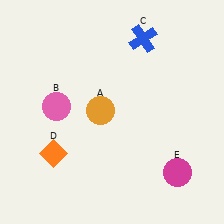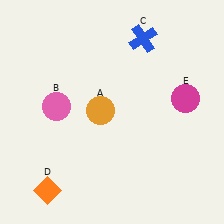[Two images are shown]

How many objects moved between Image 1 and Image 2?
2 objects moved between the two images.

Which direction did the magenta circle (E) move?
The magenta circle (E) moved up.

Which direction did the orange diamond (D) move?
The orange diamond (D) moved down.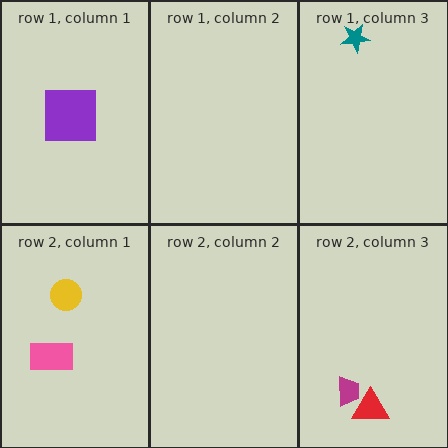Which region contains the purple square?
The row 1, column 1 region.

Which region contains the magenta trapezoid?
The row 2, column 3 region.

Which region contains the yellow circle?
The row 2, column 1 region.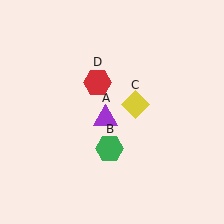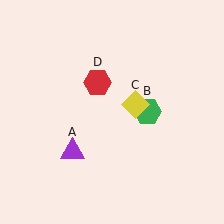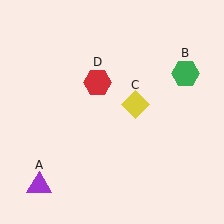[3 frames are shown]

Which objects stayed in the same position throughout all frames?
Yellow diamond (object C) and red hexagon (object D) remained stationary.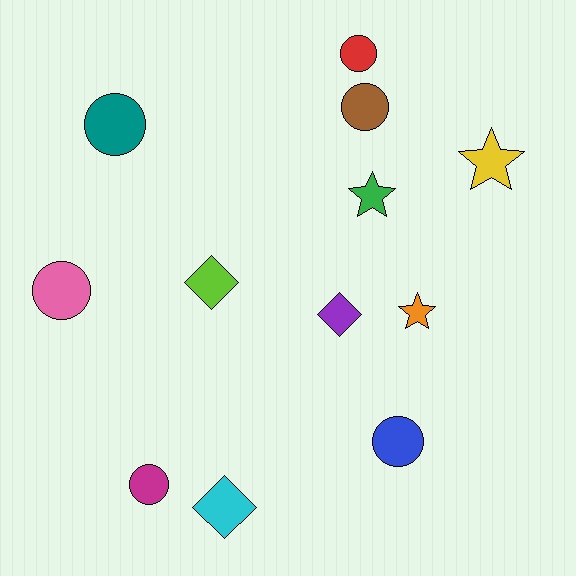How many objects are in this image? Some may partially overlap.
There are 12 objects.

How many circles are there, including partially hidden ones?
There are 6 circles.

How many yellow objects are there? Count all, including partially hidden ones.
There is 1 yellow object.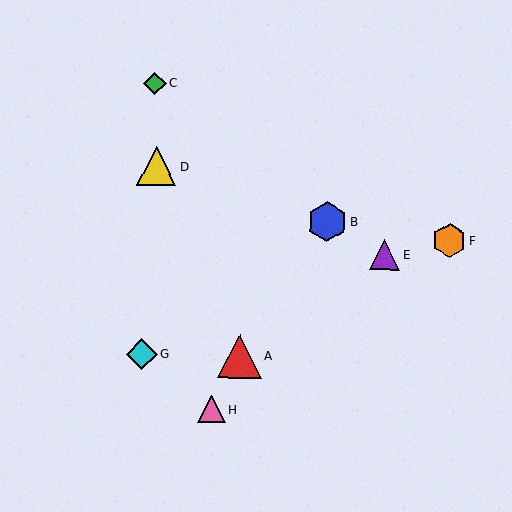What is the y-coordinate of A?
Object A is at y≈356.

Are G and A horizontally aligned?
Yes, both are at y≈354.